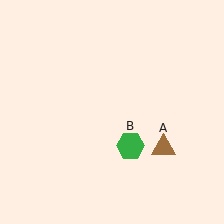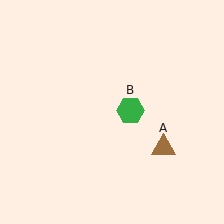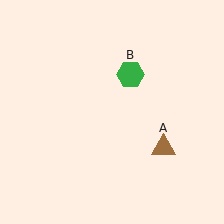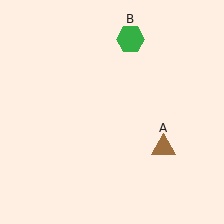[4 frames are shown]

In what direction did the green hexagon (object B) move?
The green hexagon (object B) moved up.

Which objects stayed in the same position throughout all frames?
Brown triangle (object A) remained stationary.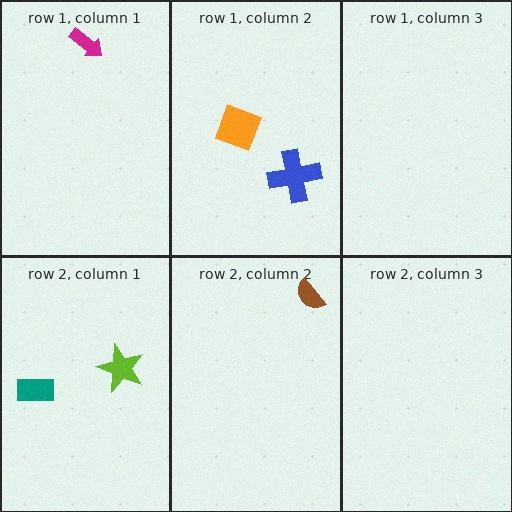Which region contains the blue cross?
The row 1, column 2 region.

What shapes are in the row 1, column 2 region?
The blue cross, the orange diamond.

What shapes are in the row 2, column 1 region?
The lime star, the teal rectangle.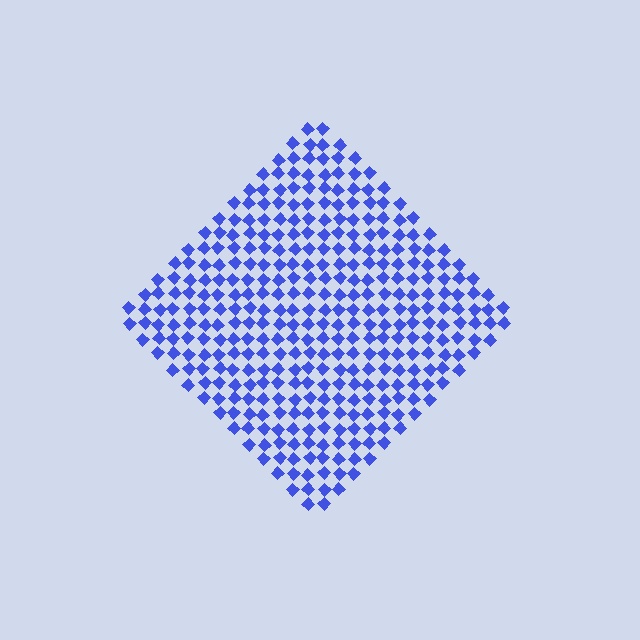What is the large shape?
The large shape is a diamond.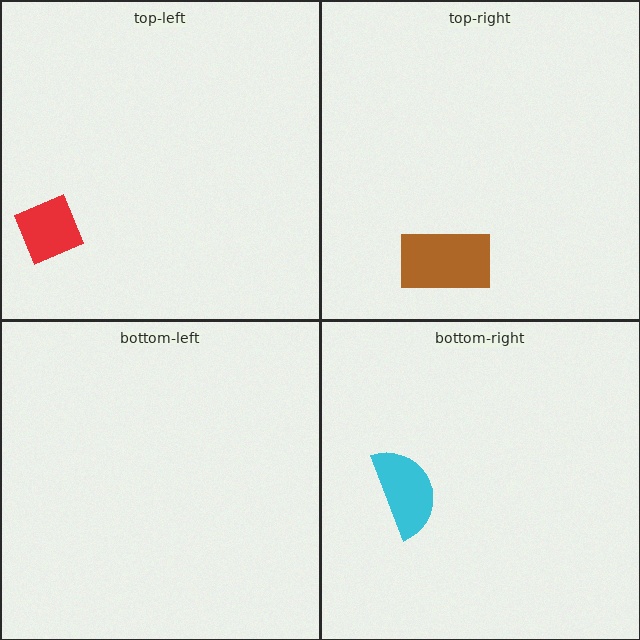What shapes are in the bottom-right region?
The cyan semicircle.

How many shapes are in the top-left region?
1.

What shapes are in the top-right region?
The brown rectangle.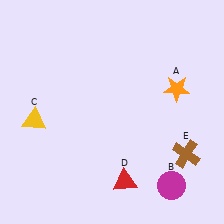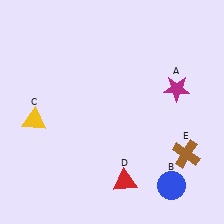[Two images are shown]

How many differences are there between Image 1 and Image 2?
There are 2 differences between the two images.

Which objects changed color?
A changed from orange to magenta. B changed from magenta to blue.